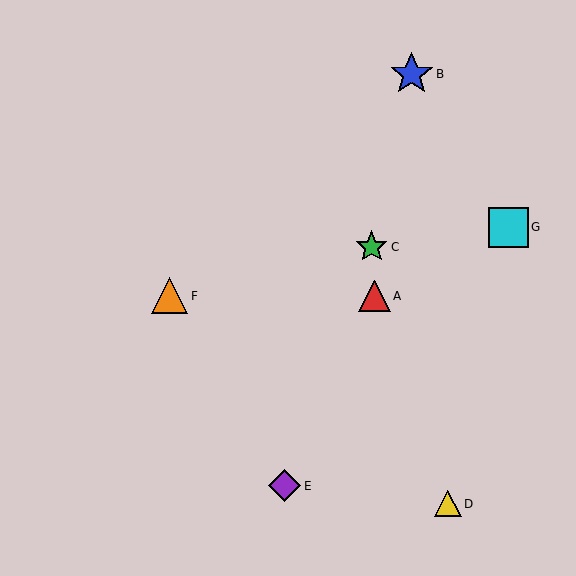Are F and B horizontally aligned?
No, F is at y≈296 and B is at y≈74.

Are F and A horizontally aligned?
Yes, both are at y≈296.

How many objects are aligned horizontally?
2 objects (A, F) are aligned horizontally.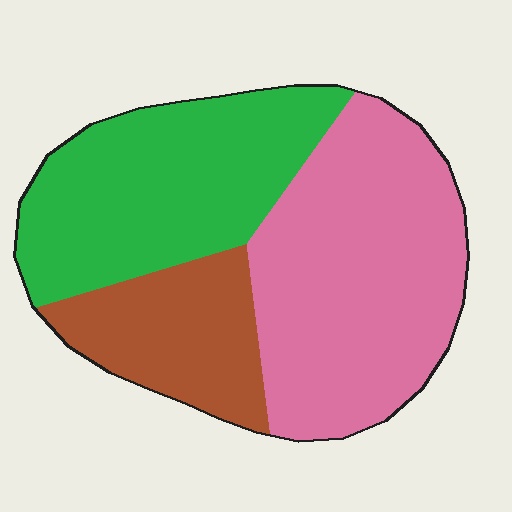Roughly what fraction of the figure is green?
Green takes up about three eighths (3/8) of the figure.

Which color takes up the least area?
Brown, at roughly 20%.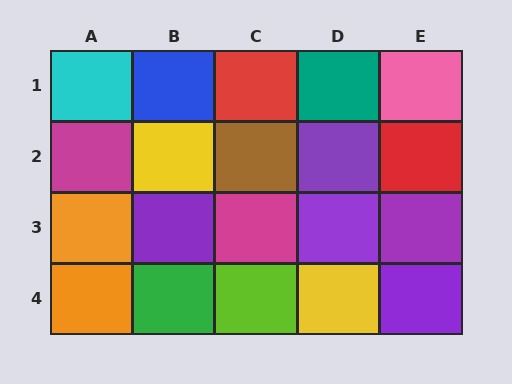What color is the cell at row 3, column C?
Magenta.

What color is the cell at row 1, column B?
Blue.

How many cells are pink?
1 cell is pink.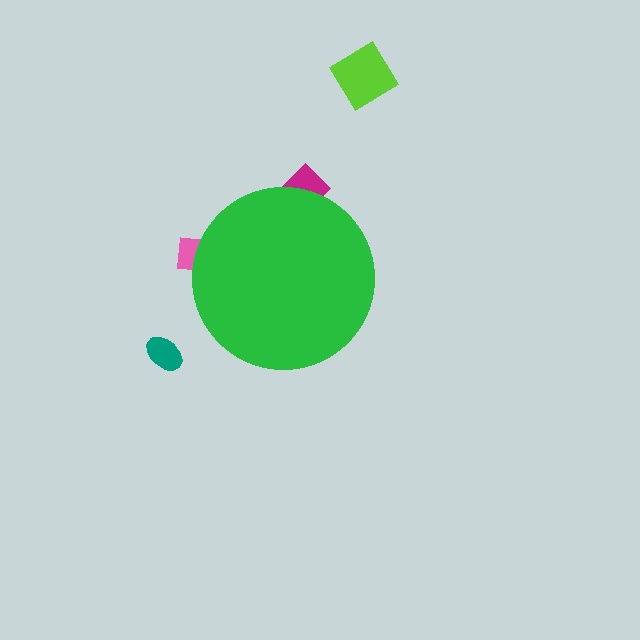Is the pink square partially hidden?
Yes, the pink square is partially hidden behind the green circle.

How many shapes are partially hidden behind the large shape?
2 shapes are partially hidden.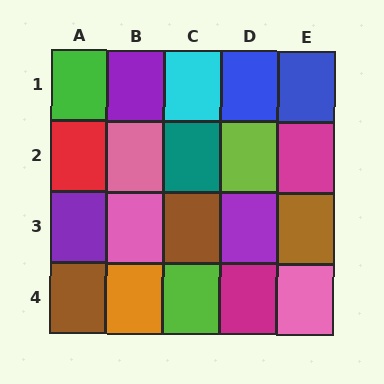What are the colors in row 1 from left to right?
Green, purple, cyan, blue, blue.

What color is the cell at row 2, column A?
Red.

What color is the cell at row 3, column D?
Purple.